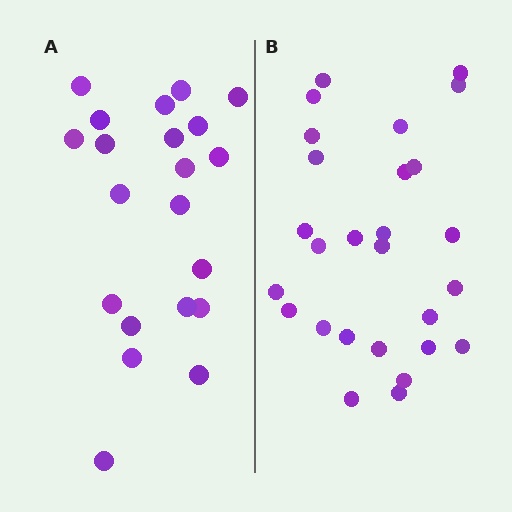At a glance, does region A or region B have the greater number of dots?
Region B (the right region) has more dots.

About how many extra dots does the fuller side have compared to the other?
Region B has about 6 more dots than region A.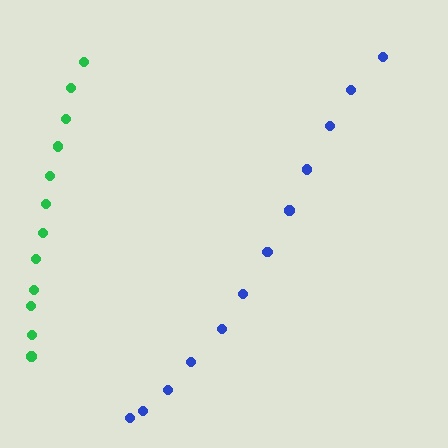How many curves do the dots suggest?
There are 2 distinct paths.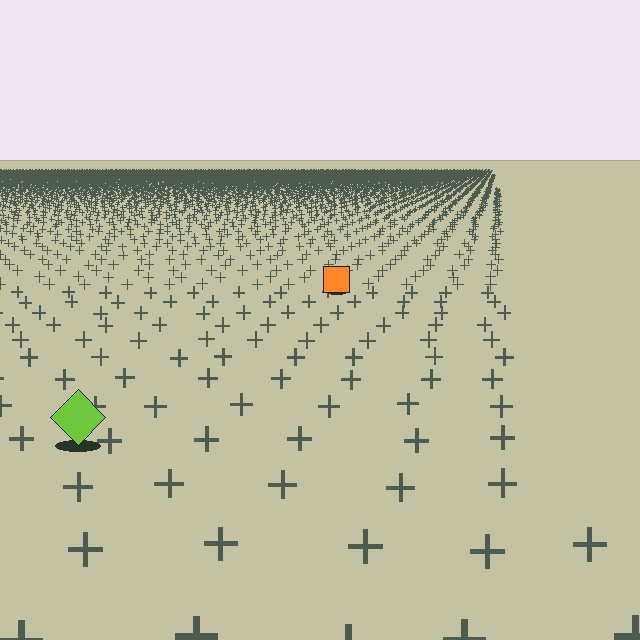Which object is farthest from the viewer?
The orange square is farthest from the viewer. It appears smaller and the ground texture around it is denser.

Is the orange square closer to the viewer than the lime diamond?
No. The lime diamond is closer — you can tell from the texture gradient: the ground texture is coarser near it.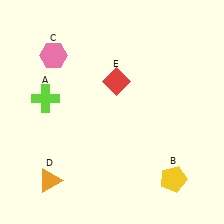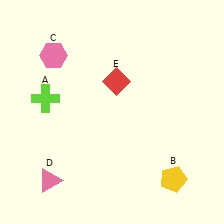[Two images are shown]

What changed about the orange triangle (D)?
In Image 1, D is orange. In Image 2, it changed to pink.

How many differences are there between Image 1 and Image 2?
There is 1 difference between the two images.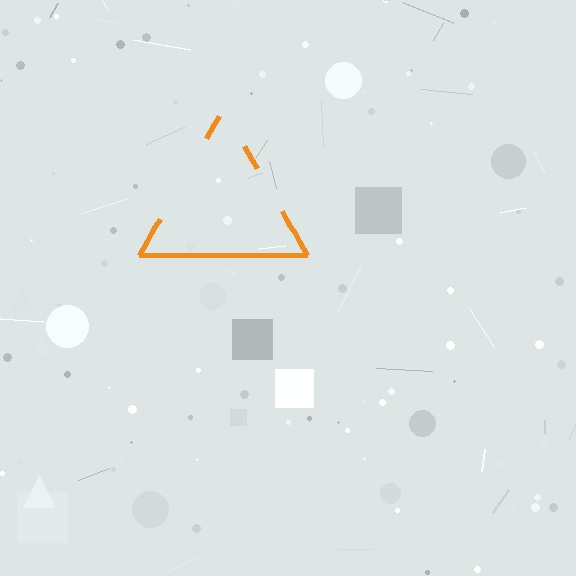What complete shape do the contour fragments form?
The contour fragments form a triangle.